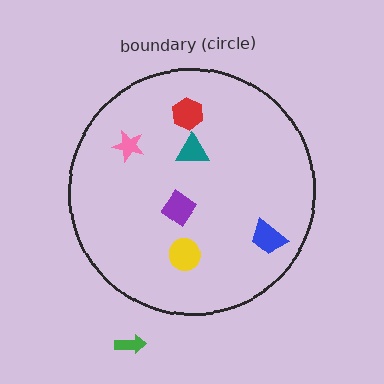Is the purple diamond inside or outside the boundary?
Inside.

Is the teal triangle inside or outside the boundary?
Inside.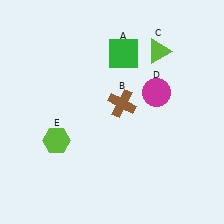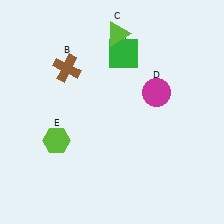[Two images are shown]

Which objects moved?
The objects that moved are: the brown cross (B), the lime triangle (C).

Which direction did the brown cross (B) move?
The brown cross (B) moved left.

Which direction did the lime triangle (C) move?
The lime triangle (C) moved left.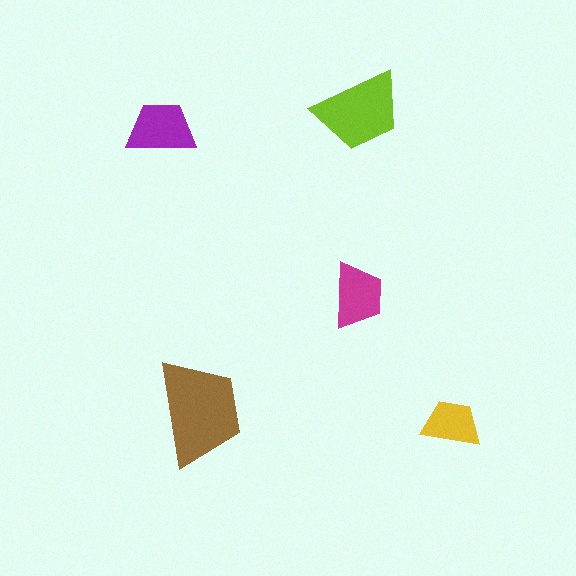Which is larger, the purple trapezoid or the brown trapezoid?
The brown one.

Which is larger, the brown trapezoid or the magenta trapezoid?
The brown one.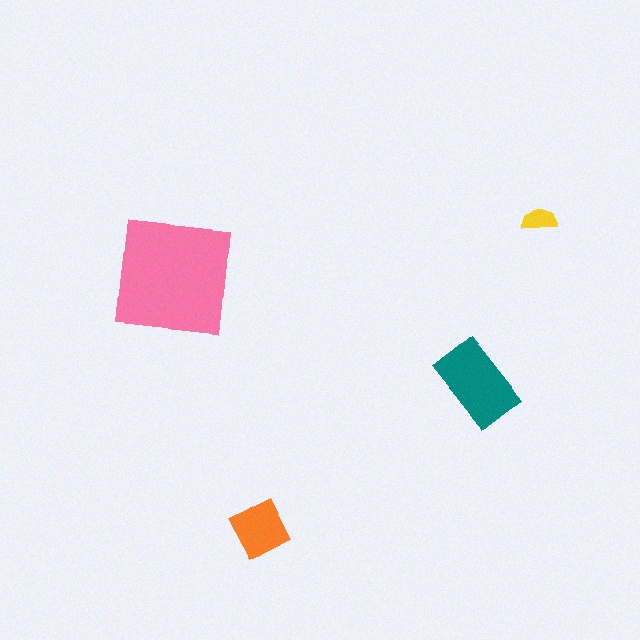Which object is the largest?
The pink square.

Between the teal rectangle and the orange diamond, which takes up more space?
The teal rectangle.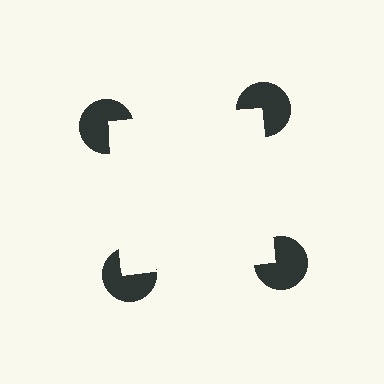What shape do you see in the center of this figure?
An illusory square — its edges are inferred from the aligned wedge cuts in the pac-man discs, not physically drawn.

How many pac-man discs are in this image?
There are 4 — one at each vertex of the illusory square.